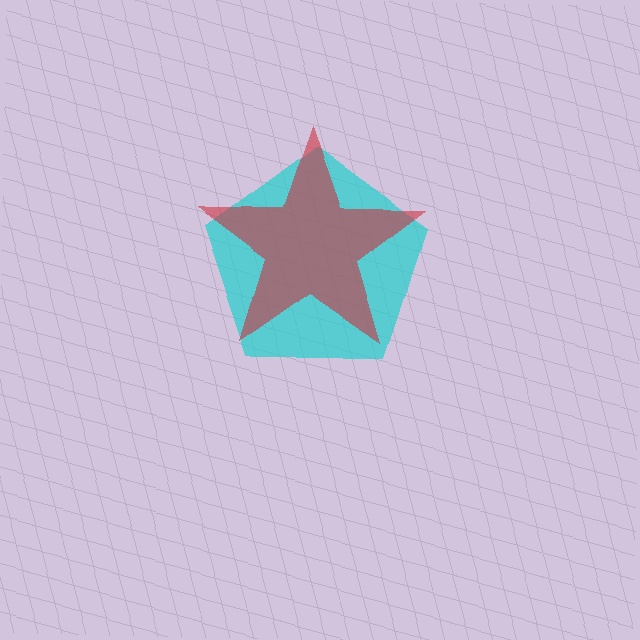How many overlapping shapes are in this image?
There are 2 overlapping shapes in the image.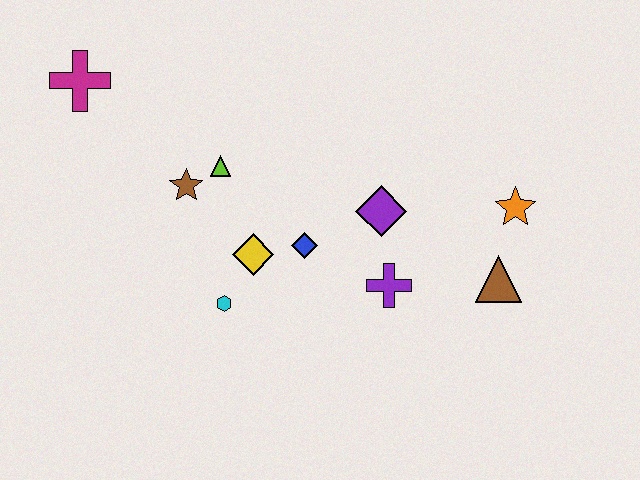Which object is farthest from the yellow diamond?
The orange star is farthest from the yellow diamond.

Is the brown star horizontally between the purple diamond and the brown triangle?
No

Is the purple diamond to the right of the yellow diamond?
Yes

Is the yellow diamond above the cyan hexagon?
Yes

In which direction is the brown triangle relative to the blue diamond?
The brown triangle is to the right of the blue diamond.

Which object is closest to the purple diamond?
The purple cross is closest to the purple diamond.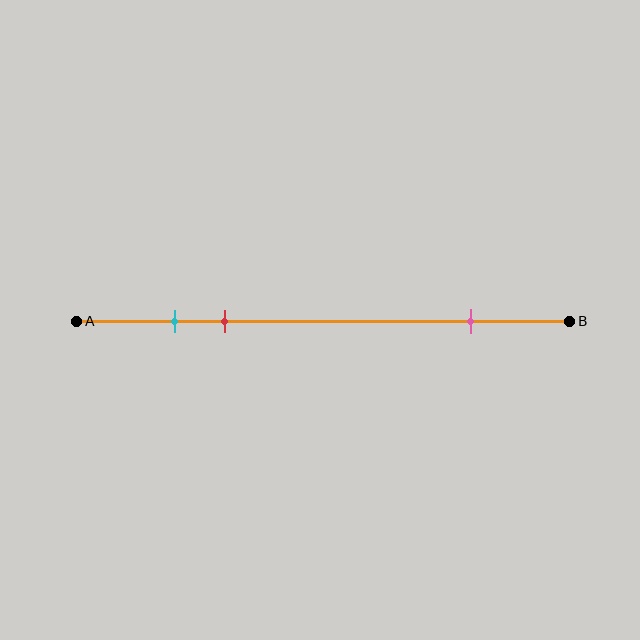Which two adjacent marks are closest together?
The cyan and red marks are the closest adjacent pair.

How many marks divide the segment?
There are 3 marks dividing the segment.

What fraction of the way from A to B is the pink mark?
The pink mark is approximately 80% (0.8) of the way from A to B.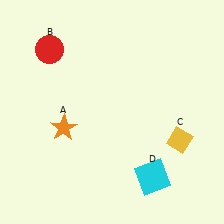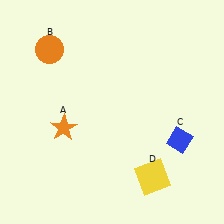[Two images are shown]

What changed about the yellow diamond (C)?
In Image 1, C is yellow. In Image 2, it changed to blue.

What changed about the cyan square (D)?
In Image 1, D is cyan. In Image 2, it changed to yellow.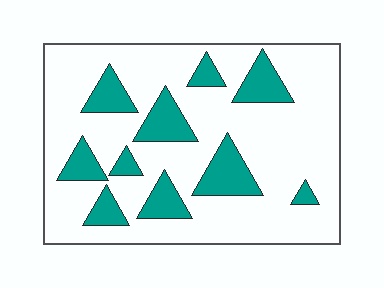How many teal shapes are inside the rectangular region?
10.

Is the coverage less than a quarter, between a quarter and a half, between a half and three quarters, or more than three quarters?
Less than a quarter.